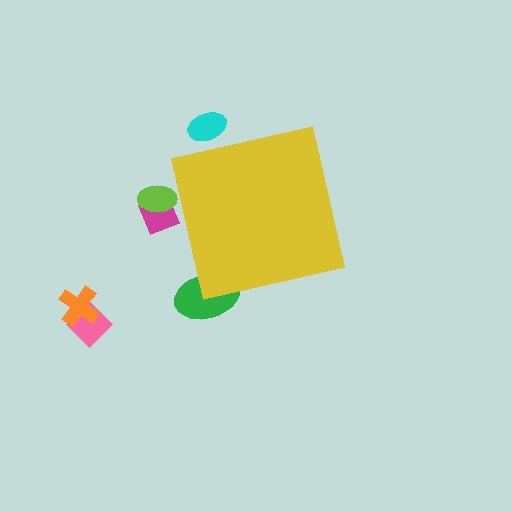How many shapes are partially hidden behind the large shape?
4 shapes are partially hidden.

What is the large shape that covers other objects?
A yellow square.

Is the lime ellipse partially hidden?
Yes, the lime ellipse is partially hidden behind the yellow square.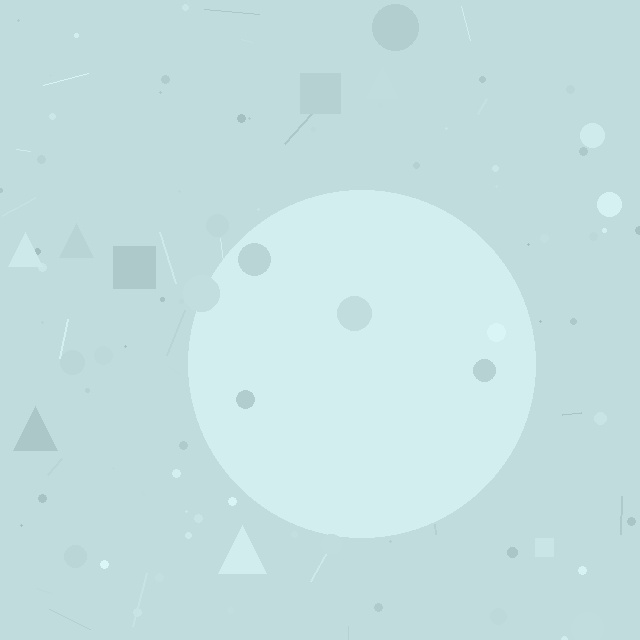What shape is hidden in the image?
A circle is hidden in the image.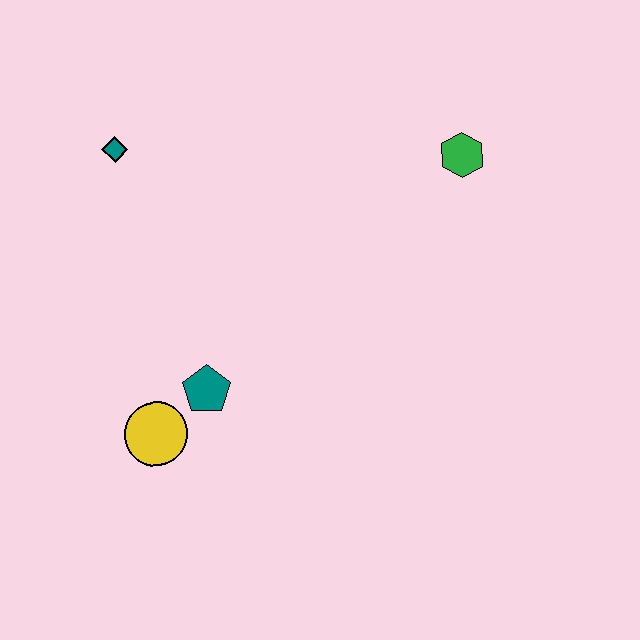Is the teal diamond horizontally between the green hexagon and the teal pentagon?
No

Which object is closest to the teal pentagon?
The yellow circle is closest to the teal pentagon.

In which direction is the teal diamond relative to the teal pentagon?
The teal diamond is above the teal pentagon.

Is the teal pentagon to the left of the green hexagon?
Yes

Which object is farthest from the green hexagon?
The yellow circle is farthest from the green hexagon.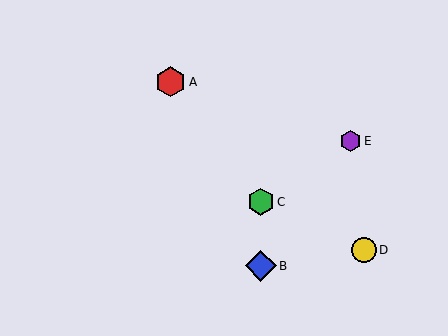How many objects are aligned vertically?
2 objects (B, C) are aligned vertically.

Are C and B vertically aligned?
Yes, both are at x≈261.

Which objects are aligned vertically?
Objects B, C are aligned vertically.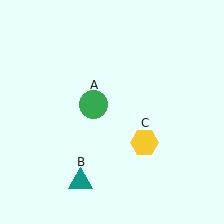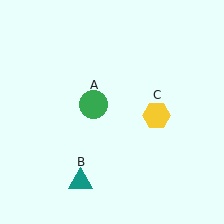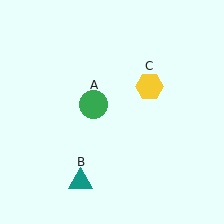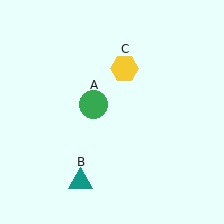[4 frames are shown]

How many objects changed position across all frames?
1 object changed position: yellow hexagon (object C).